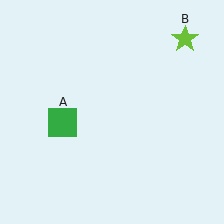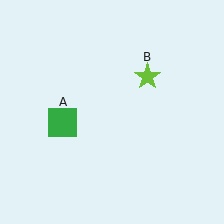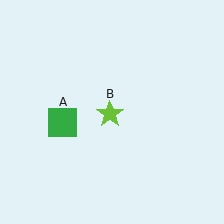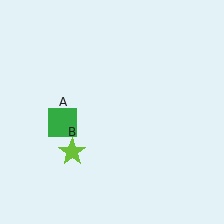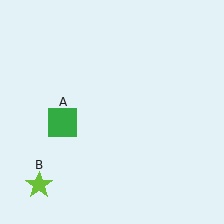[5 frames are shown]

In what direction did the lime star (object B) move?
The lime star (object B) moved down and to the left.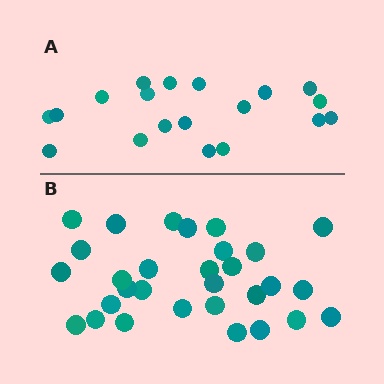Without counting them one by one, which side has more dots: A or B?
Region B (the bottom region) has more dots.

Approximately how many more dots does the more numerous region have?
Region B has roughly 12 or so more dots than region A.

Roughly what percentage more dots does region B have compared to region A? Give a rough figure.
About 60% more.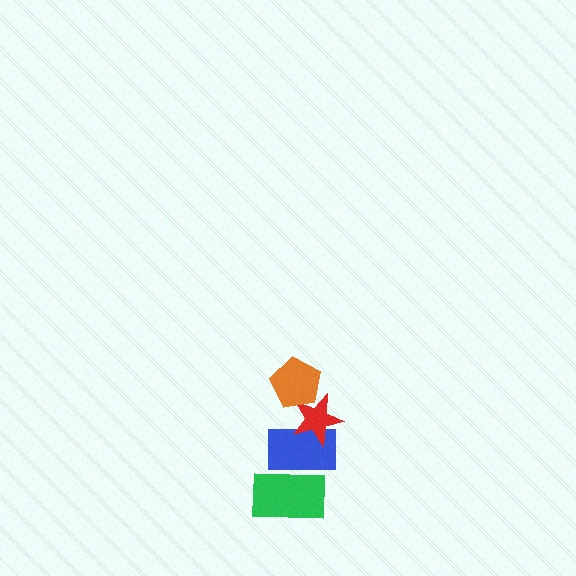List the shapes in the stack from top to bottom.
From top to bottom: the orange pentagon, the red star, the blue rectangle, the green rectangle.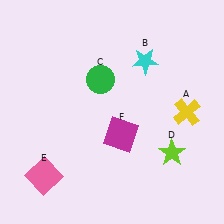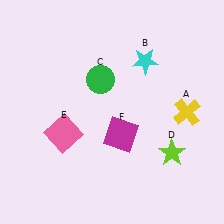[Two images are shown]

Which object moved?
The pink square (E) moved up.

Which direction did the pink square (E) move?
The pink square (E) moved up.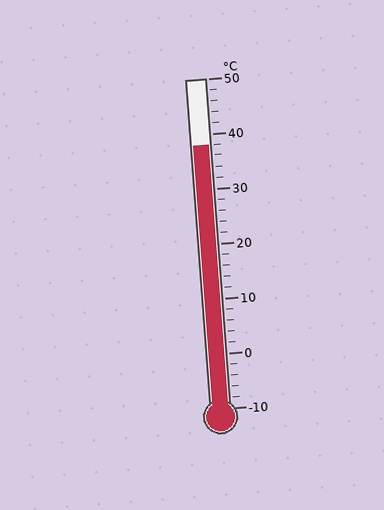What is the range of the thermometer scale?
The thermometer scale ranges from -10°C to 50°C.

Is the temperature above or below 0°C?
The temperature is above 0°C.